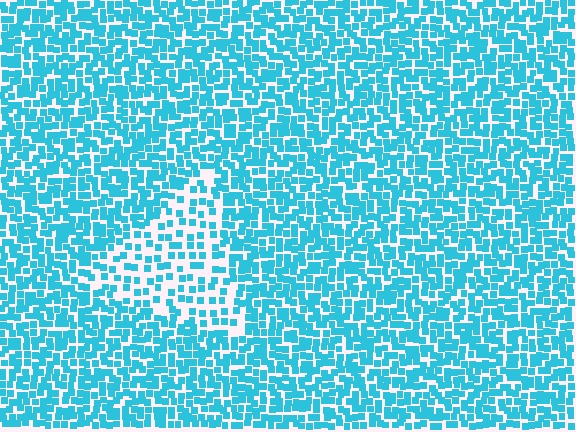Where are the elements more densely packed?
The elements are more densely packed outside the triangle boundary.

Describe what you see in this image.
The image contains small cyan elements arranged at two different densities. A triangle-shaped region is visible where the elements are less densely packed than the surrounding area.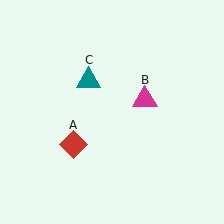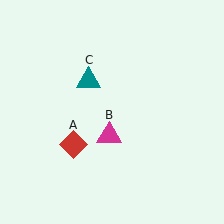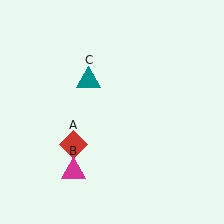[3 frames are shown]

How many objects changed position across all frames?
1 object changed position: magenta triangle (object B).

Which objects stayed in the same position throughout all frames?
Red diamond (object A) and teal triangle (object C) remained stationary.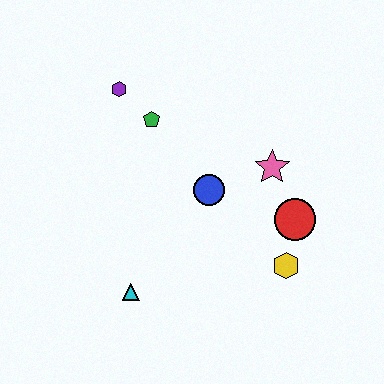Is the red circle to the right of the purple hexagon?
Yes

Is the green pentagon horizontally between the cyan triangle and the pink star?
Yes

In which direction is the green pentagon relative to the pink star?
The green pentagon is to the left of the pink star.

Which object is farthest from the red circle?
The purple hexagon is farthest from the red circle.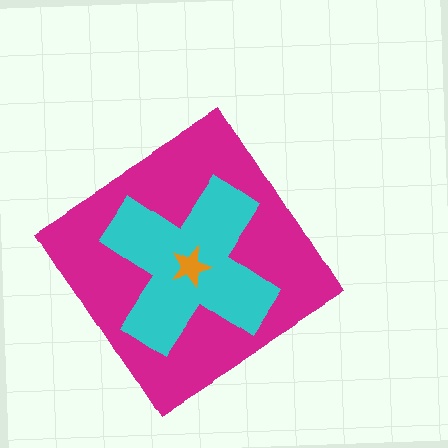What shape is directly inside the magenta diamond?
The cyan cross.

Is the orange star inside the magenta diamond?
Yes.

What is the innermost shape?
The orange star.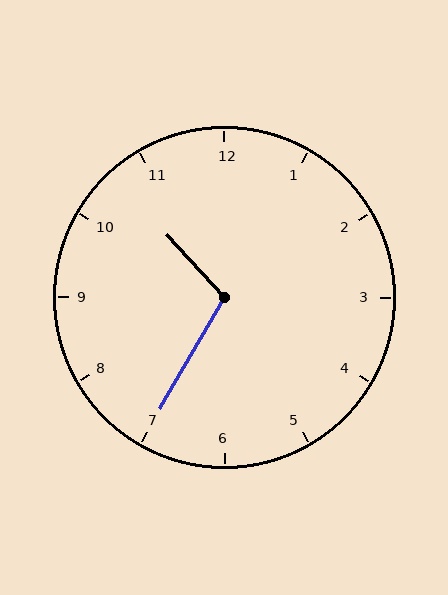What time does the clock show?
10:35.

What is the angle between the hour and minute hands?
Approximately 108 degrees.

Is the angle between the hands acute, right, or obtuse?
It is obtuse.